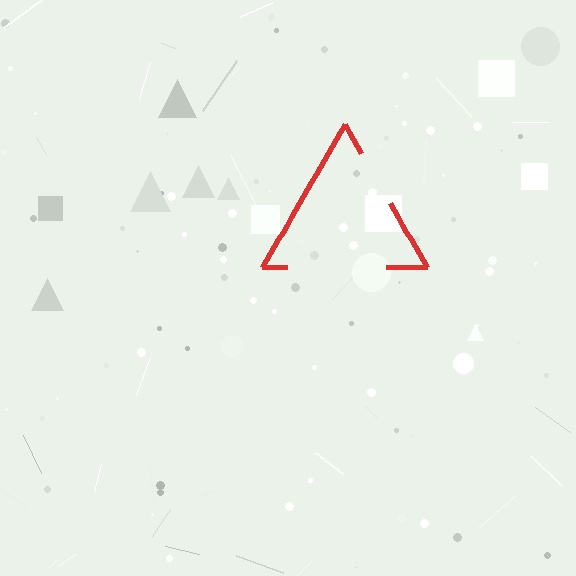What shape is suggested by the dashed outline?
The dashed outline suggests a triangle.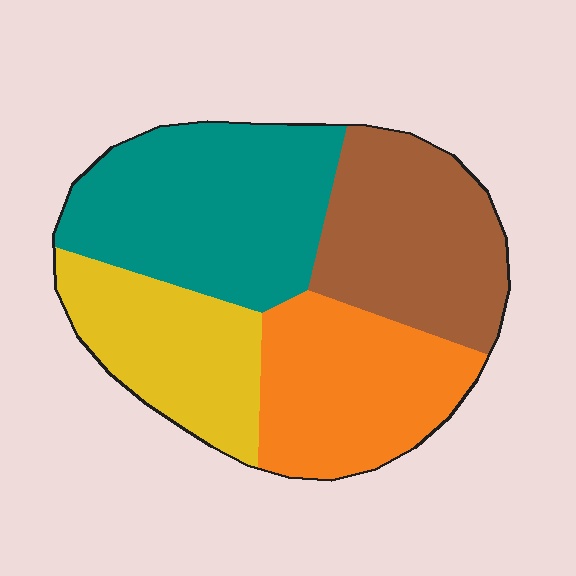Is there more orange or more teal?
Teal.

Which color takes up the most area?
Teal, at roughly 30%.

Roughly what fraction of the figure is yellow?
Yellow takes up about one fifth (1/5) of the figure.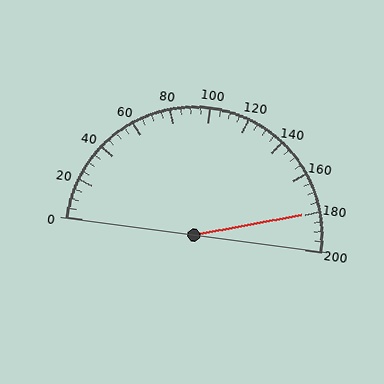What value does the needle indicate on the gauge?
The needle indicates approximately 180.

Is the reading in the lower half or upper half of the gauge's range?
The reading is in the upper half of the range (0 to 200).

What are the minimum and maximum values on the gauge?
The gauge ranges from 0 to 200.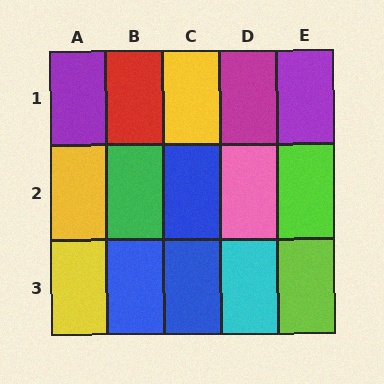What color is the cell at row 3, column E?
Lime.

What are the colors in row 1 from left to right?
Purple, red, yellow, magenta, purple.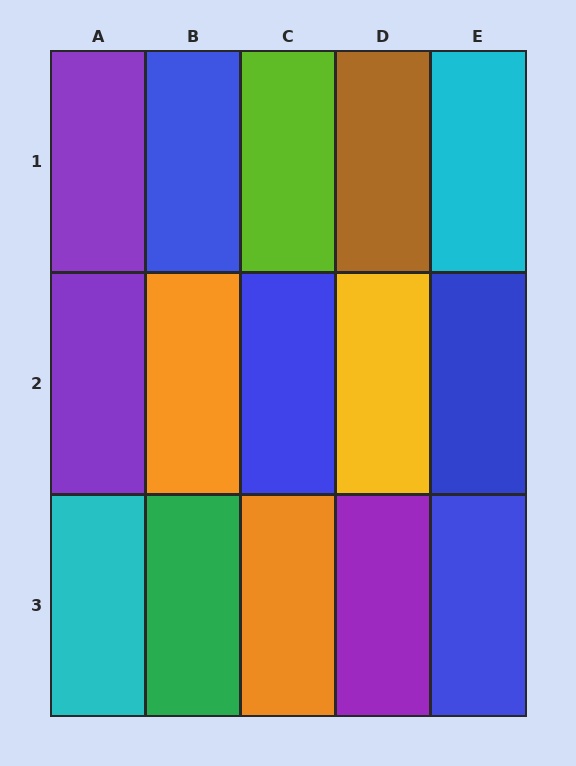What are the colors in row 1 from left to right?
Purple, blue, lime, brown, cyan.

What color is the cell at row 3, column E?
Blue.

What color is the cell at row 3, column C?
Orange.